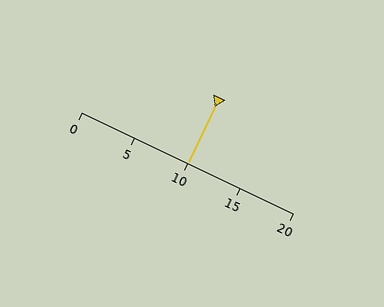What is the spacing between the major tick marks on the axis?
The major ticks are spaced 5 apart.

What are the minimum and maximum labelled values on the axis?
The axis runs from 0 to 20.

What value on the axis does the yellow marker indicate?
The marker indicates approximately 10.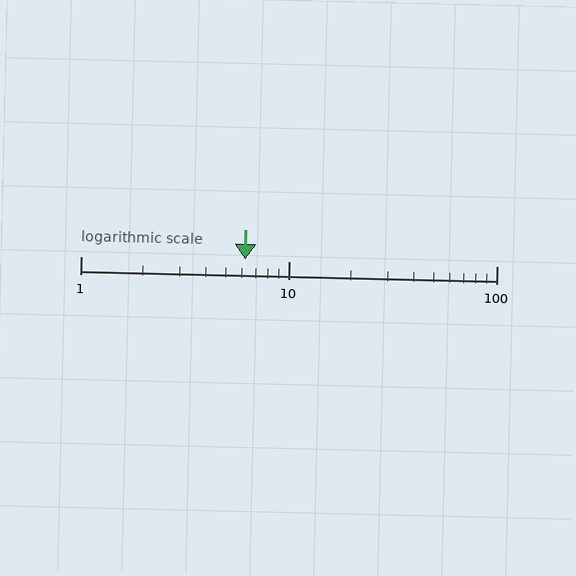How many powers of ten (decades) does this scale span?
The scale spans 2 decades, from 1 to 100.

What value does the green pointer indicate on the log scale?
The pointer indicates approximately 6.2.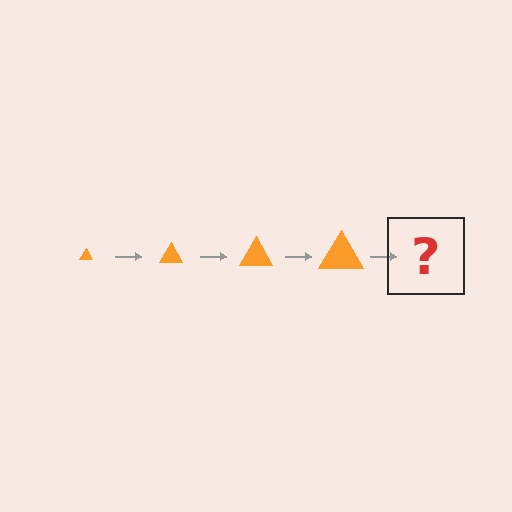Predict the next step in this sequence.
The next step is an orange triangle, larger than the previous one.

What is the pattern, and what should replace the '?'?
The pattern is that the triangle gets progressively larger each step. The '?' should be an orange triangle, larger than the previous one.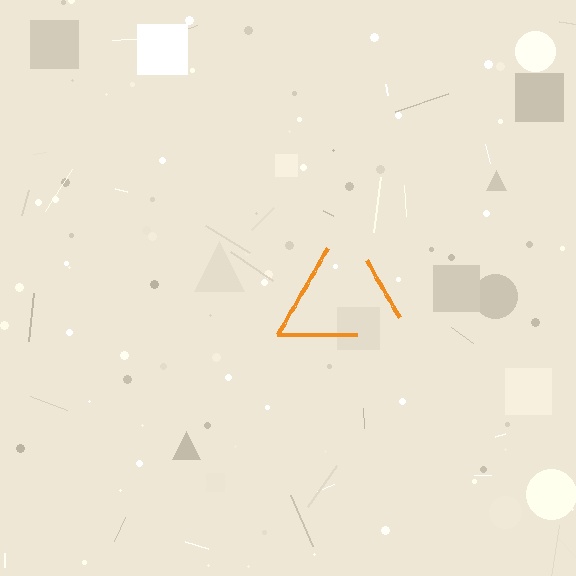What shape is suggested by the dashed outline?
The dashed outline suggests a triangle.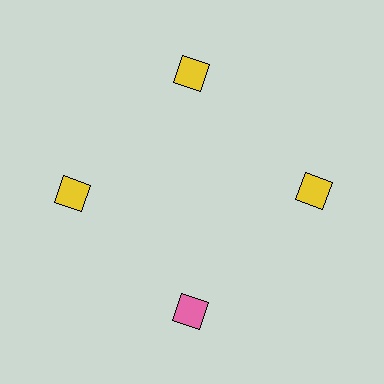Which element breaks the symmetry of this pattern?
The pink diamond at roughly the 6 o'clock position breaks the symmetry. All other shapes are yellow diamonds.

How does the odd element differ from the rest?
It has a different color: pink instead of yellow.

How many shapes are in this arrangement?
There are 4 shapes arranged in a ring pattern.